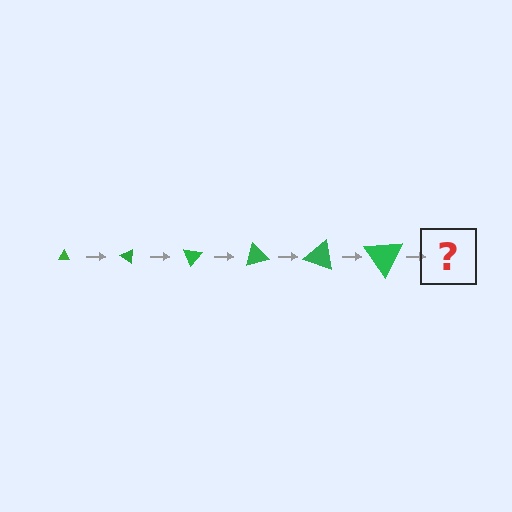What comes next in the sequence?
The next element should be a triangle, larger than the previous one and rotated 210 degrees from the start.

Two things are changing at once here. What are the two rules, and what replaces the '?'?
The two rules are that the triangle grows larger each step and it rotates 35 degrees each step. The '?' should be a triangle, larger than the previous one and rotated 210 degrees from the start.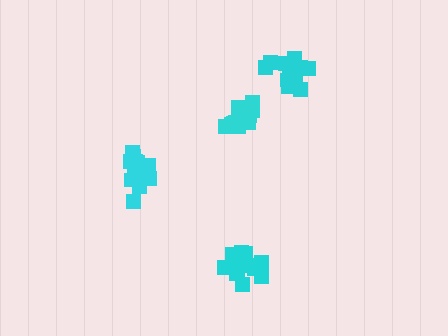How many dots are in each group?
Group 1: 11 dots, Group 2: 12 dots, Group 3: 14 dots, Group 4: 14 dots (51 total).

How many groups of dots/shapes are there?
There are 4 groups.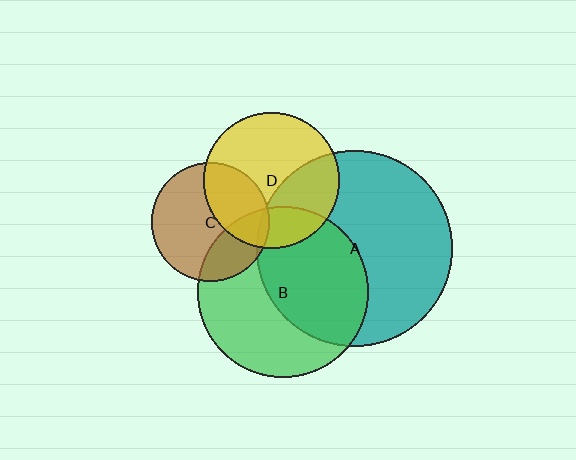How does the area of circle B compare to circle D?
Approximately 1.6 times.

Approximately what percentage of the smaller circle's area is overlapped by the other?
Approximately 30%.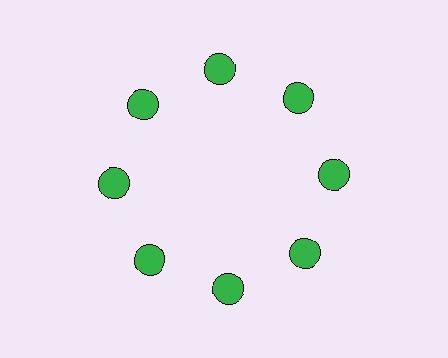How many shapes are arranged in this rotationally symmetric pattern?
There are 8 shapes, arranged in 8 groups of 1.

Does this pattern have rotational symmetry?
Yes, this pattern has 8-fold rotational symmetry. It looks the same after rotating 45 degrees around the center.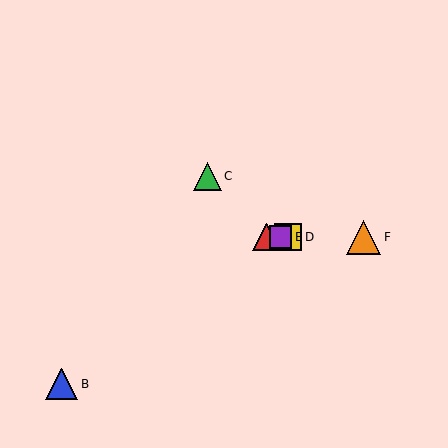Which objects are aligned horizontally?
Objects A, D, E, F are aligned horizontally.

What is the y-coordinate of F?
Object F is at y≈237.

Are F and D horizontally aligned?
Yes, both are at y≈237.